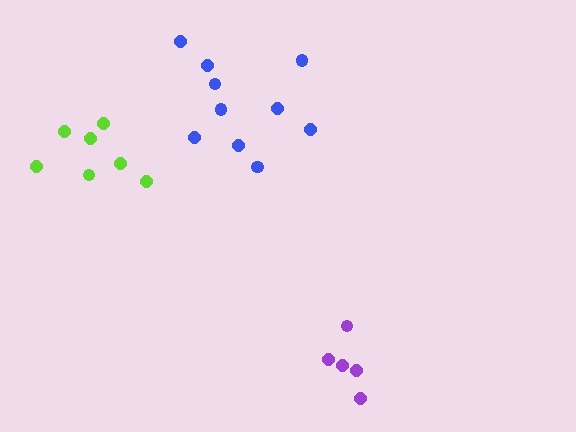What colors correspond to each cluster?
The clusters are colored: lime, purple, blue.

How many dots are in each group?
Group 1: 7 dots, Group 2: 5 dots, Group 3: 10 dots (22 total).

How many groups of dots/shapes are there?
There are 3 groups.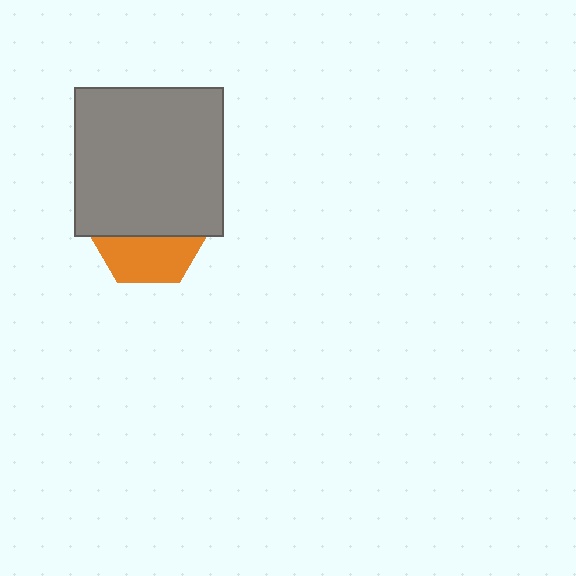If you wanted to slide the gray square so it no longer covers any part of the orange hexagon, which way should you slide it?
Slide it up — that is the most direct way to separate the two shapes.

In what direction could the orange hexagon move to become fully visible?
The orange hexagon could move down. That would shift it out from behind the gray square entirely.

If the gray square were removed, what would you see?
You would see the complete orange hexagon.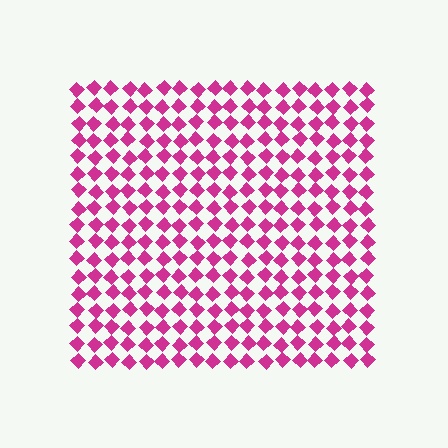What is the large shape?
The large shape is a square.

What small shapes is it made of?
It is made of small diamonds.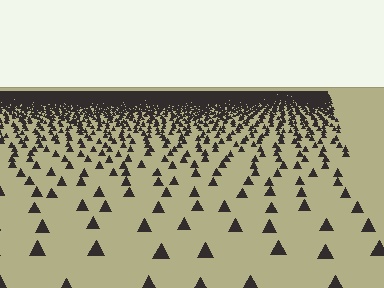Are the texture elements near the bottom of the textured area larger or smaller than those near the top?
Larger. Near the bottom, elements are closer to the viewer and appear at a bigger on-screen size.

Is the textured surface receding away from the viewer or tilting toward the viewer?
The surface is receding away from the viewer. Texture elements get smaller and denser toward the top.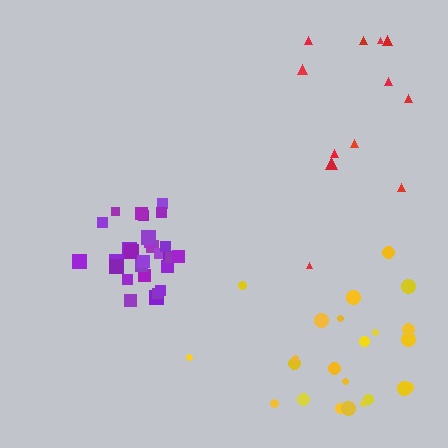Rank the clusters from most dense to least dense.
purple, yellow, red.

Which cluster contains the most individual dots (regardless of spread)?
Purple (28).